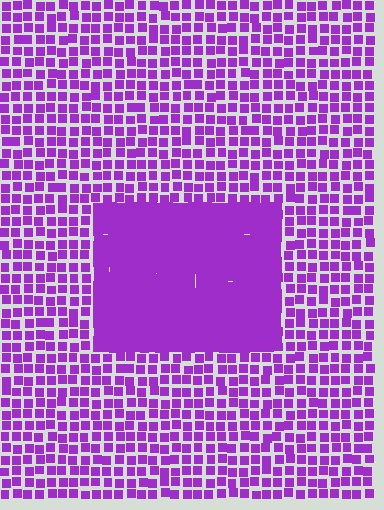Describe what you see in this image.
The image contains small purple elements arranged at two different densities. A rectangle-shaped region is visible where the elements are more densely packed than the surrounding area.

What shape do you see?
I see a rectangle.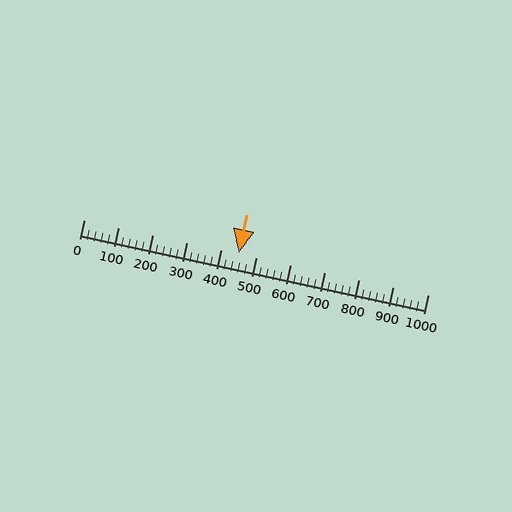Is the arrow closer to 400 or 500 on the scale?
The arrow is closer to 500.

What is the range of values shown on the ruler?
The ruler shows values from 0 to 1000.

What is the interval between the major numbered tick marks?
The major tick marks are spaced 100 units apart.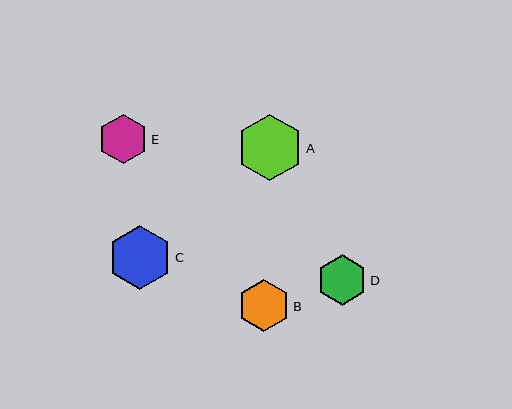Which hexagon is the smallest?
Hexagon E is the smallest with a size of approximately 49 pixels.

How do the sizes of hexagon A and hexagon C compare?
Hexagon A and hexagon C are approximately the same size.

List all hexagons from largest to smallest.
From largest to smallest: A, C, B, D, E.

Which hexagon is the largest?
Hexagon A is the largest with a size of approximately 67 pixels.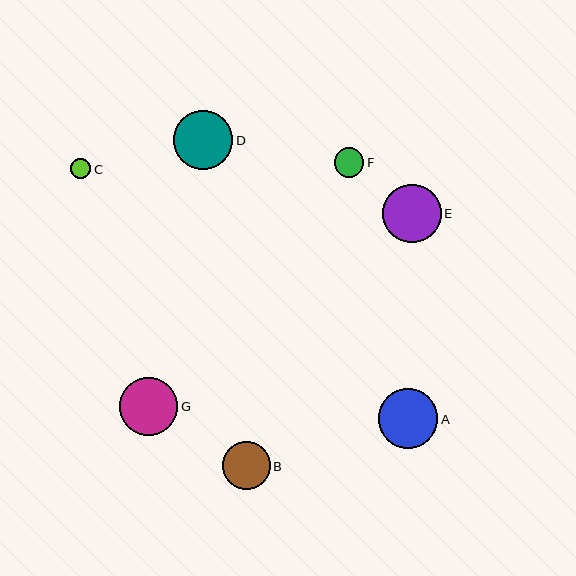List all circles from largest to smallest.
From largest to smallest: A, D, E, G, B, F, C.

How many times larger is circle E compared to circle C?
Circle E is approximately 2.9 times the size of circle C.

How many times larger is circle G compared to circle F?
Circle G is approximately 1.9 times the size of circle F.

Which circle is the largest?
Circle A is the largest with a size of approximately 60 pixels.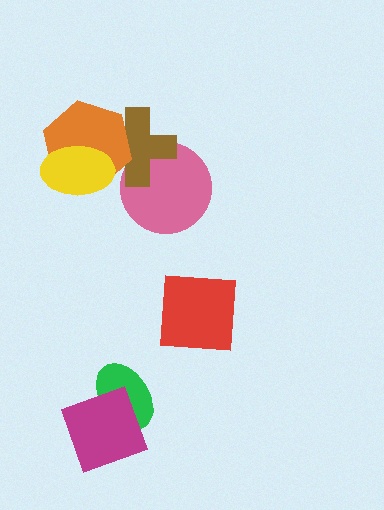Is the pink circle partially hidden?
Yes, it is partially covered by another shape.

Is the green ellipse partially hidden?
Yes, it is partially covered by another shape.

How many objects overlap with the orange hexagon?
2 objects overlap with the orange hexagon.